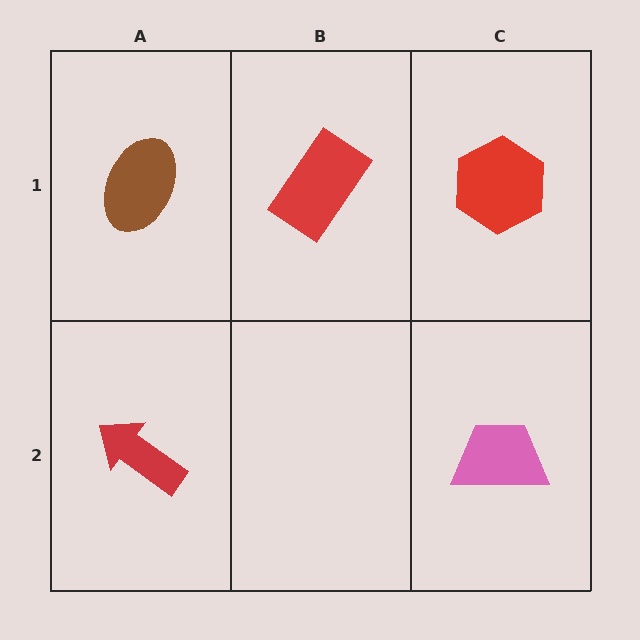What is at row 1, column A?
A brown ellipse.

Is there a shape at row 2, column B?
No, that cell is empty.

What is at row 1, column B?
A red rectangle.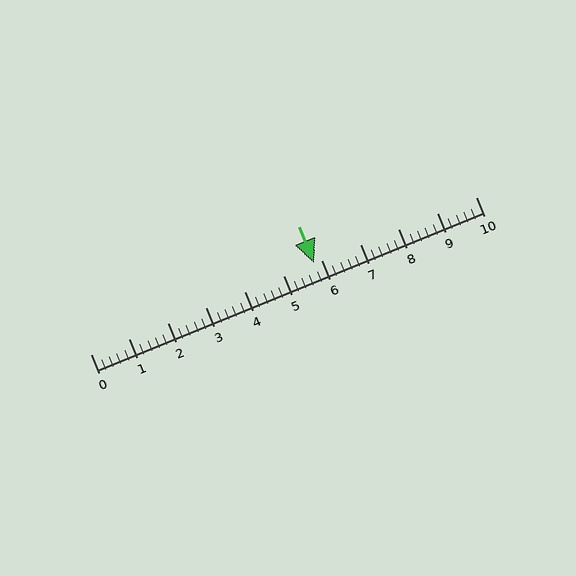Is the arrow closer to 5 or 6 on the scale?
The arrow is closer to 6.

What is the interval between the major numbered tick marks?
The major tick marks are spaced 1 units apart.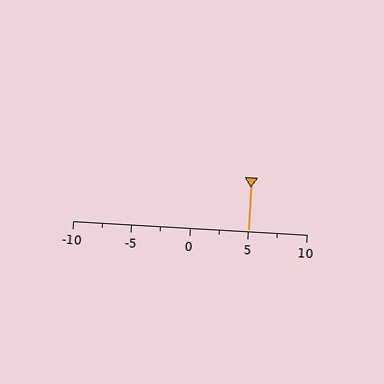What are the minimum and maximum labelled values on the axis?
The axis runs from -10 to 10.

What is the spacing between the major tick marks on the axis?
The major ticks are spaced 5 apart.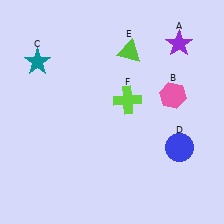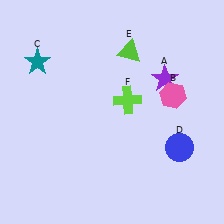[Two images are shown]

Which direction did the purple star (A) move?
The purple star (A) moved down.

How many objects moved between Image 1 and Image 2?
1 object moved between the two images.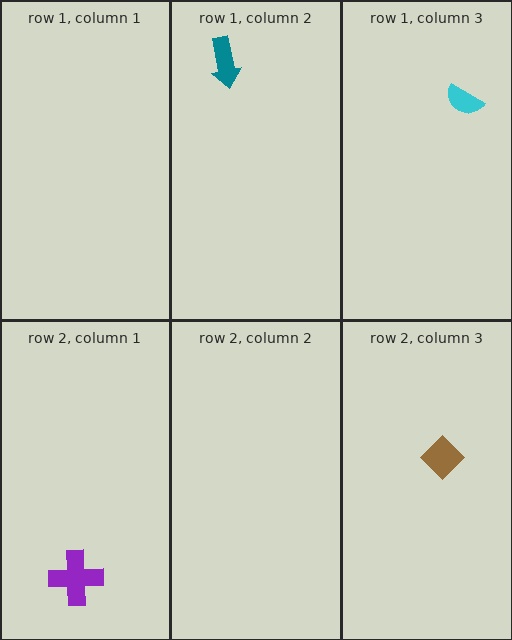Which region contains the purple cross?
The row 2, column 1 region.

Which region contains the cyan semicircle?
The row 1, column 3 region.